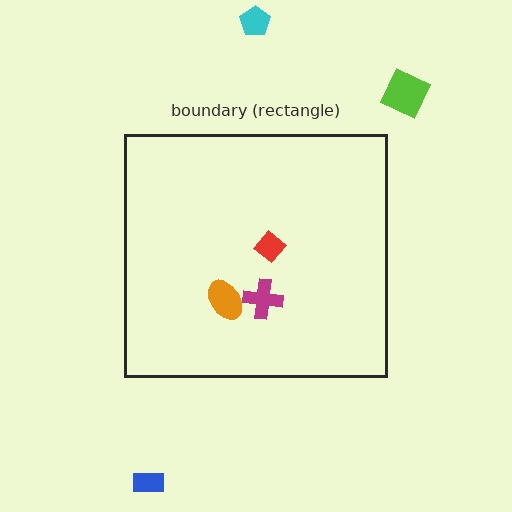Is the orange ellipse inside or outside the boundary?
Inside.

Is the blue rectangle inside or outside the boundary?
Outside.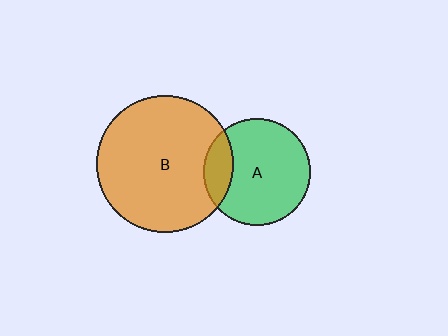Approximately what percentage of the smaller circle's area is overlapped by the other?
Approximately 20%.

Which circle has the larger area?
Circle B (orange).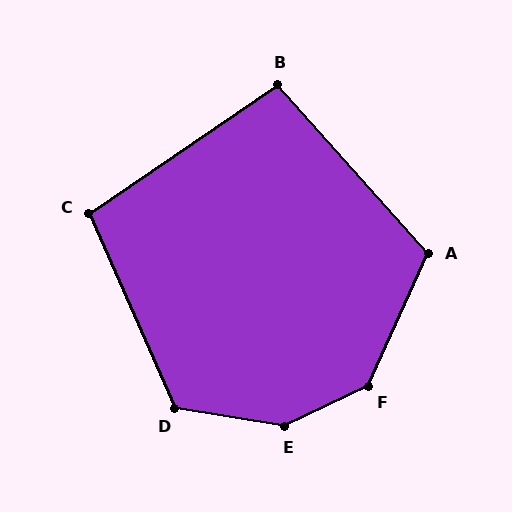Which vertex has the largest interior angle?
E, at approximately 145 degrees.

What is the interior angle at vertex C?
Approximately 101 degrees (obtuse).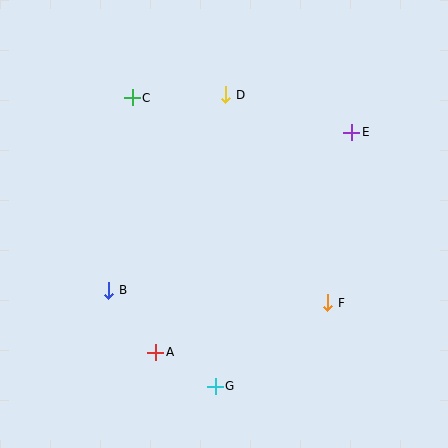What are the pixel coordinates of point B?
Point B is at (109, 290).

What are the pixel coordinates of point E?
Point E is at (352, 132).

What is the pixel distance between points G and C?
The distance between G and C is 300 pixels.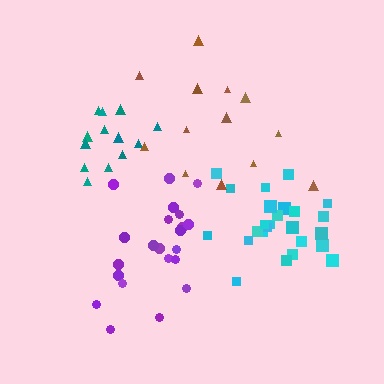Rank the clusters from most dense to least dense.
cyan, teal, purple, brown.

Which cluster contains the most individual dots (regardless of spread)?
Cyan (25).